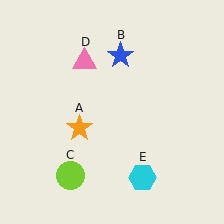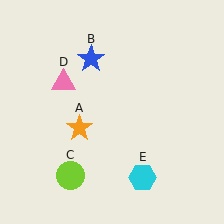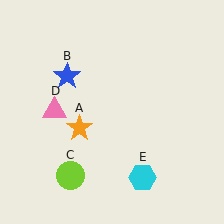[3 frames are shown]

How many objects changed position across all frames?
2 objects changed position: blue star (object B), pink triangle (object D).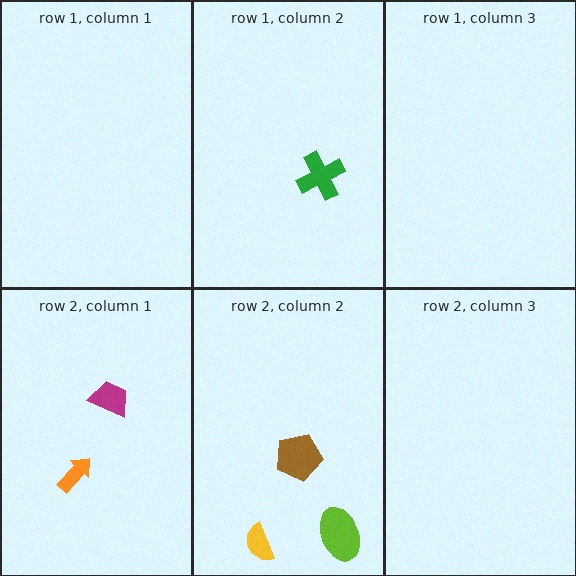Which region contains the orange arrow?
The row 2, column 1 region.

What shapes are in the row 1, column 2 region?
The green cross.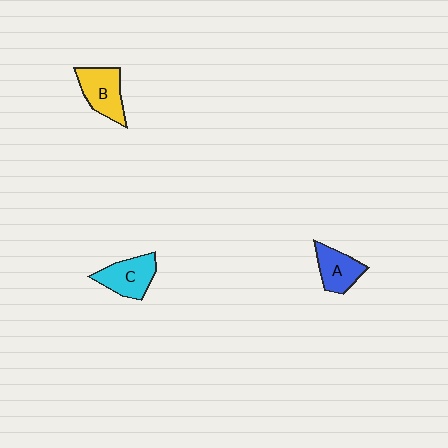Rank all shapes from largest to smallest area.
From largest to smallest: B (yellow), C (cyan), A (blue).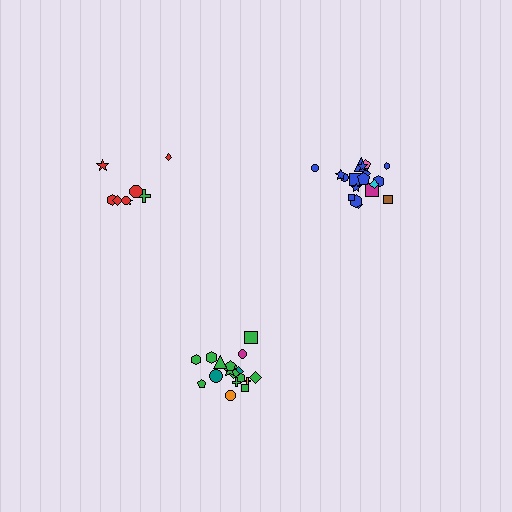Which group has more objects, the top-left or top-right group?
The top-right group.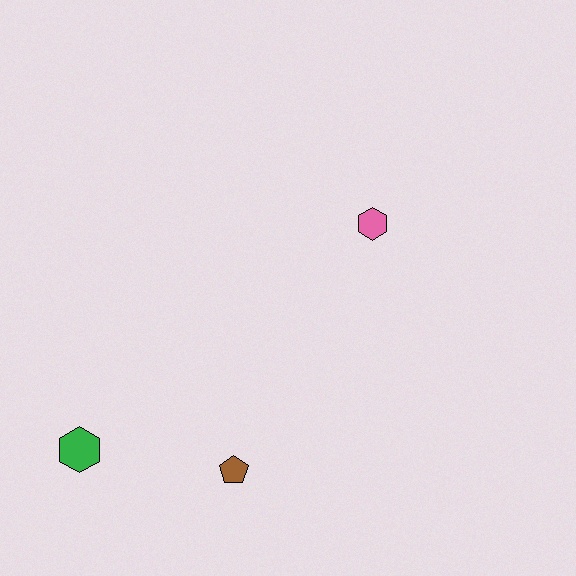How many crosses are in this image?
There are no crosses.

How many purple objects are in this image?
There are no purple objects.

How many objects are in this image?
There are 3 objects.